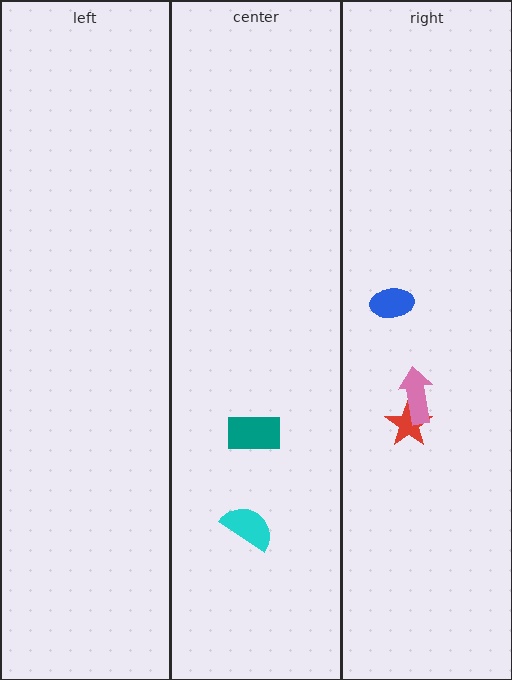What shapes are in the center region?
The cyan semicircle, the teal rectangle.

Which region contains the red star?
The right region.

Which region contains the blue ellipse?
The right region.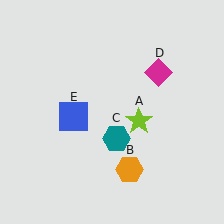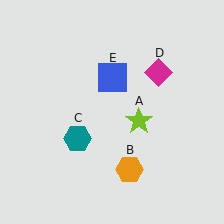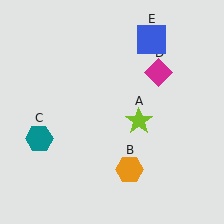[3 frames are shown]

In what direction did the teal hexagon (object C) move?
The teal hexagon (object C) moved left.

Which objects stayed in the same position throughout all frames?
Lime star (object A) and orange hexagon (object B) and magenta diamond (object D) remained stationary.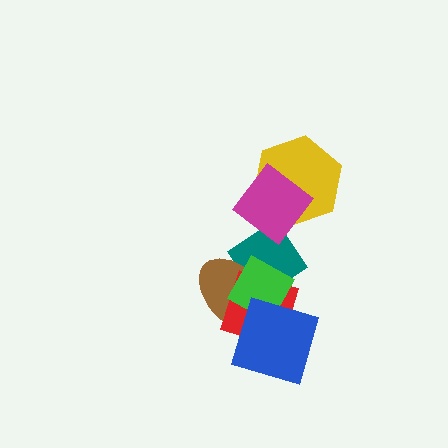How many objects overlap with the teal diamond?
4 objects overlap with the teal diamond.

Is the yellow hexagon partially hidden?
Yes, it is partially covered by another shape.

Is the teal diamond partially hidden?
Yes, it is partially covered by another shape.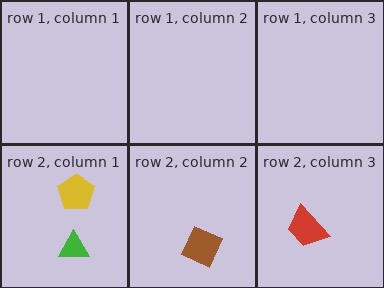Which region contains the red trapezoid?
The row 2, column 3 region.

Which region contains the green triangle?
The row 2, column 1 region.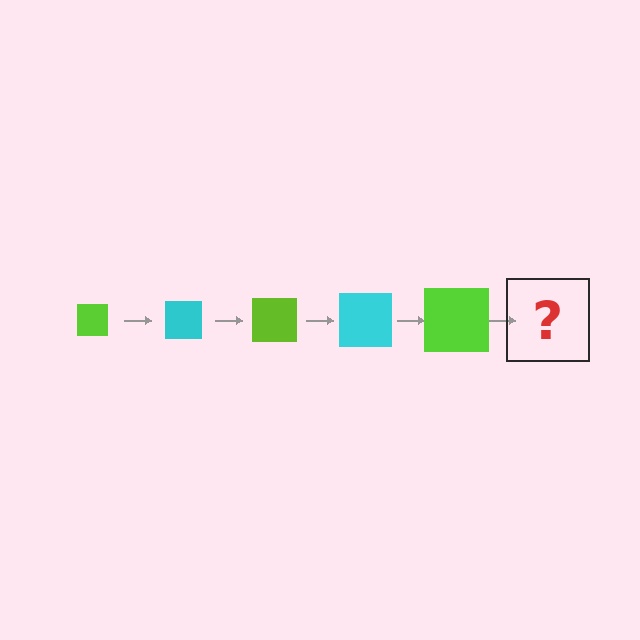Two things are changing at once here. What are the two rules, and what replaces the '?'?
The two rules are that the square grows larger each step and the color cycles through lime and cyan. The '?' should be a cyan square, larger than the previous one.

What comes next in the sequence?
The next element should be a cyan square, larger than the previous one.